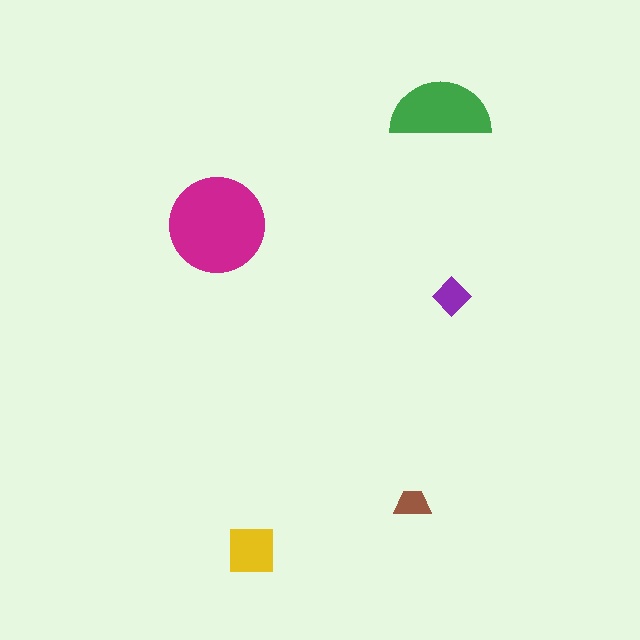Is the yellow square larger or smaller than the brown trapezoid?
Larger.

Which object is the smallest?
The brown trapezoid.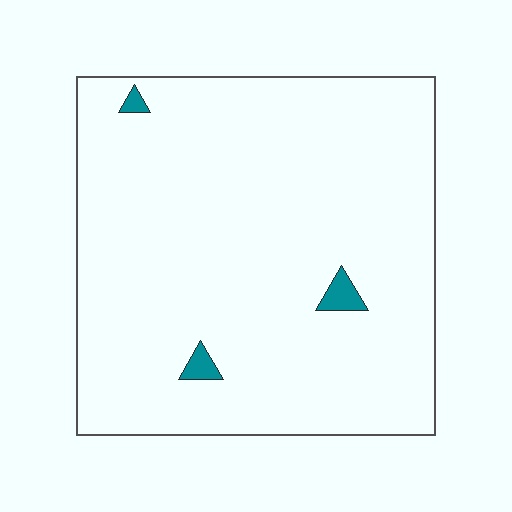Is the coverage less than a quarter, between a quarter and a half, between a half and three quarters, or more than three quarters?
Less than a quarter.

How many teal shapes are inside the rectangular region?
3.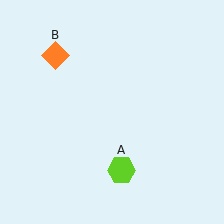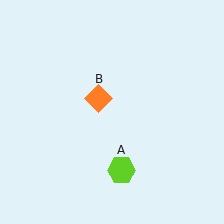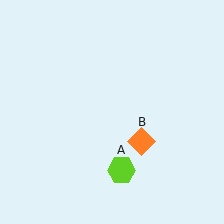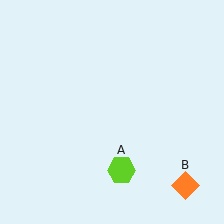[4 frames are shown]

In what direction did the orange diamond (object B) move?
The orange diamond (object B) moved down and to the right.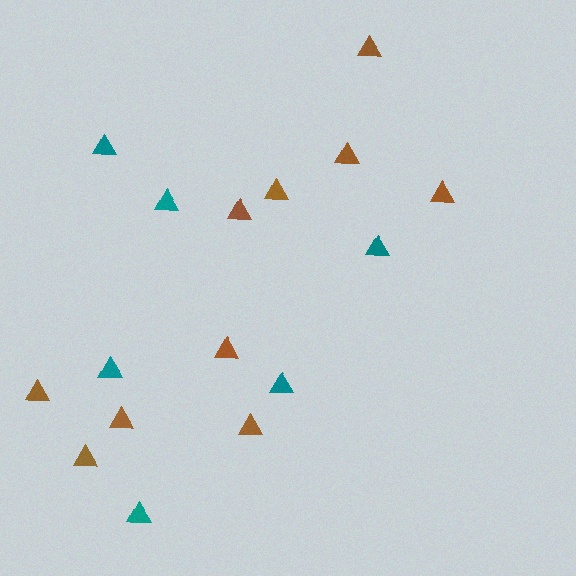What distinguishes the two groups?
There are 2 groups: one group of teal triangles (6) and one group of brown triangles (10).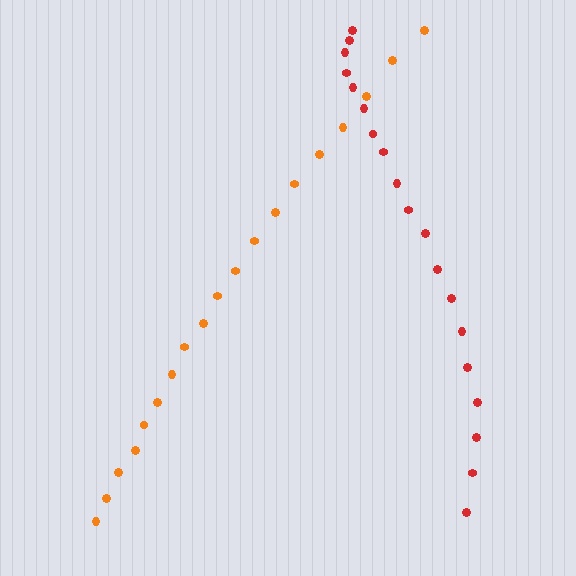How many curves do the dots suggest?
There are 2 distinct paths.